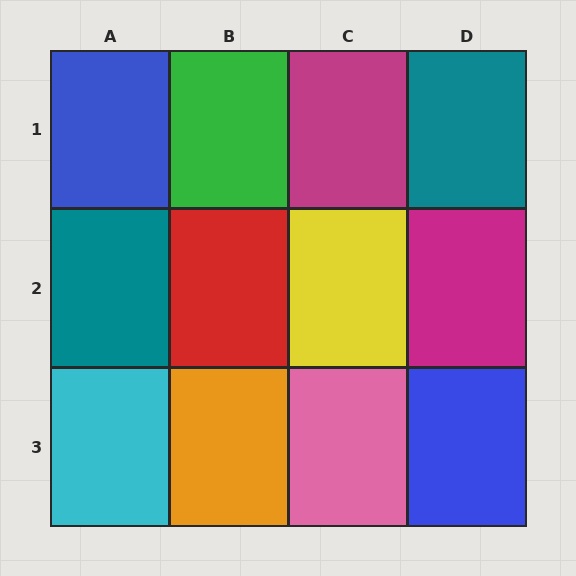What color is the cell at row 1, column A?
Blue.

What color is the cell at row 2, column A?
Teal.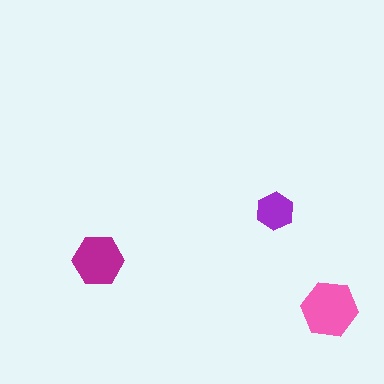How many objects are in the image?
There are 3 objects in the image.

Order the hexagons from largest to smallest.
the pink one, the magenta one, the purple one.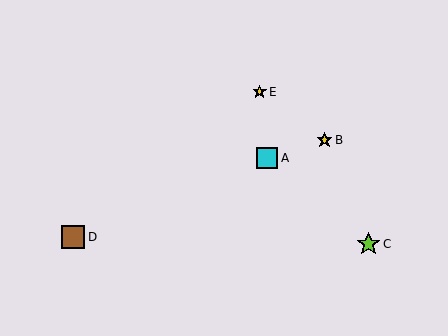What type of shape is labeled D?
Shape D is a brown square.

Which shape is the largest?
The brown square (labeled D) is the largest.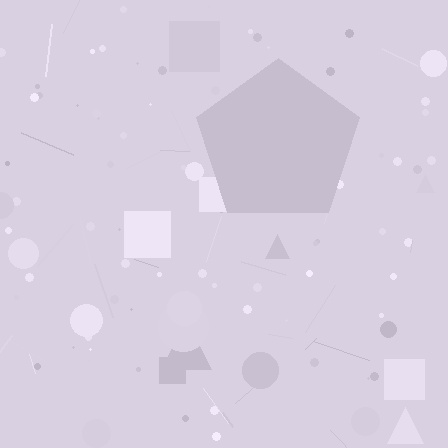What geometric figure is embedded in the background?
A pentagon is embedded in the background.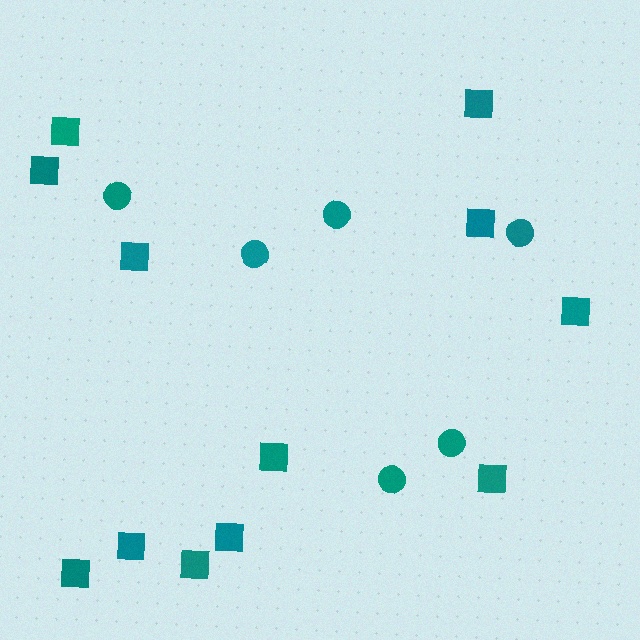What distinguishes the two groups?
There are 2 groups: one group of circles (6) and one group of squares (12).